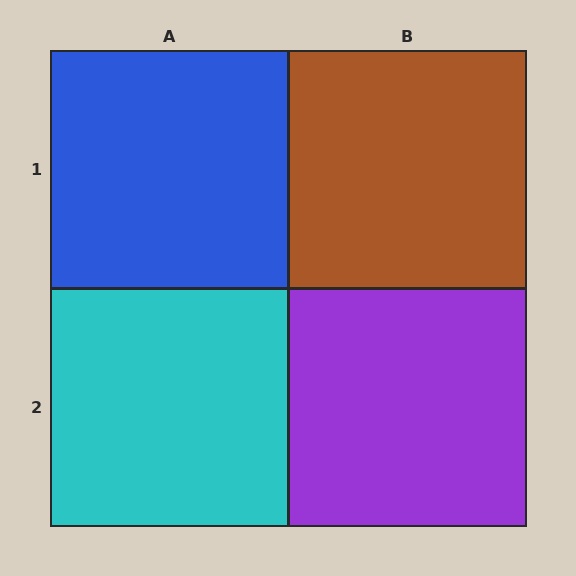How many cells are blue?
1 cell is blue.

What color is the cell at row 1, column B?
Brown.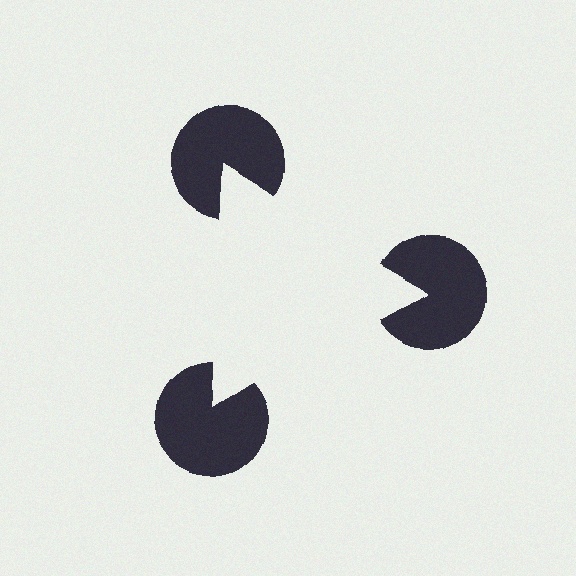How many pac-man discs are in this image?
There are 3 — one at each vertex of the illusory triangle.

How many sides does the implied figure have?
3 sides.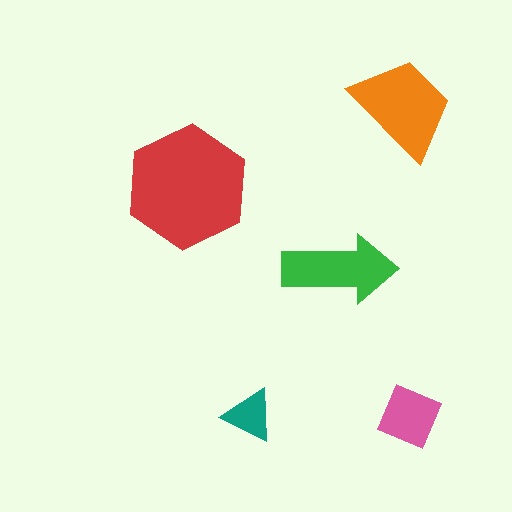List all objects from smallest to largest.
The teal triangle, the pink square, the green arrow, the orange trapezoid, the red hexagon.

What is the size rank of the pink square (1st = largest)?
4th.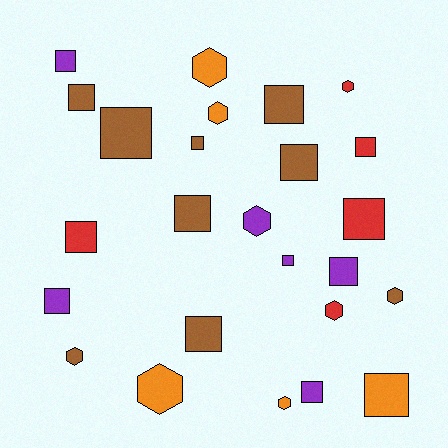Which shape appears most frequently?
Square, with 16 objects.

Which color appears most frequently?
Brown, with 9 objects.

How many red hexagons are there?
There are 2 red hexagons.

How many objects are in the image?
There are 25 objects.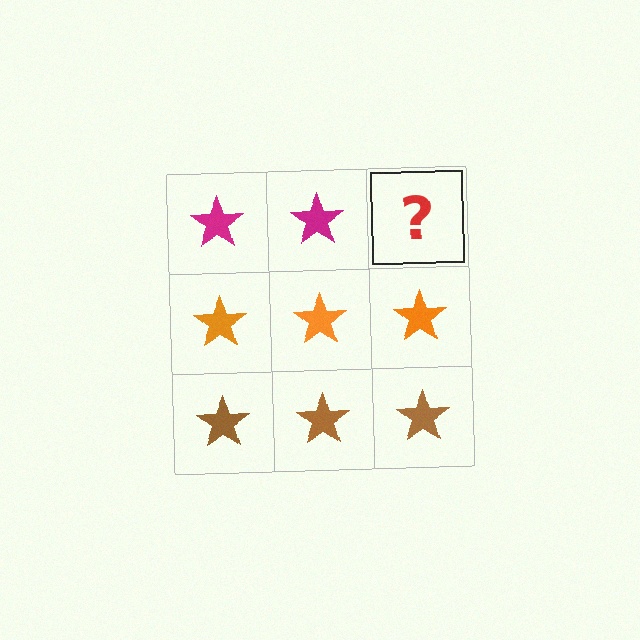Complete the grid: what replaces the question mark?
The question mark should be replaced with a magenta star.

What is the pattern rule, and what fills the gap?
The rule is that each row has a consistent color. The gap should be filled with a magenta star.